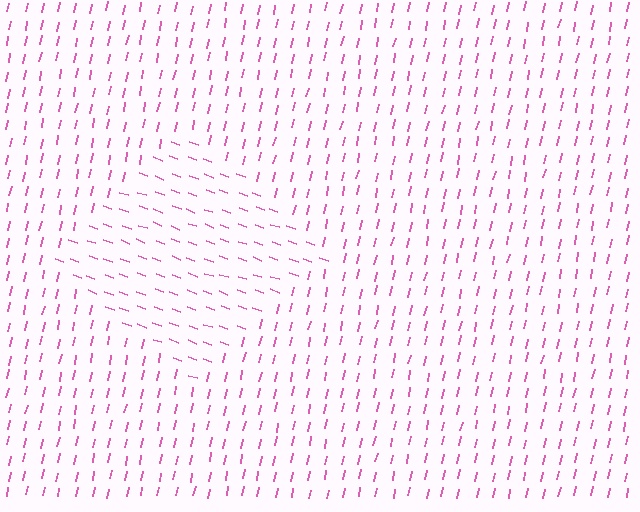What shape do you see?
I see a diamond.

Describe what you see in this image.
The image is filled with small pink line segments. A diamond region in the image has lines oriented differently from the surrounding lines, creating a visible texture boundary.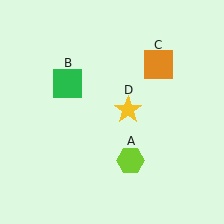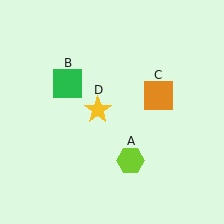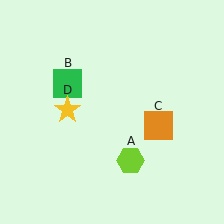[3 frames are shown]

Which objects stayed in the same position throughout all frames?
Lime hexagon (object A) and green square (object B) remained stationary.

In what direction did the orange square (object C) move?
The orange square (object C) moved down.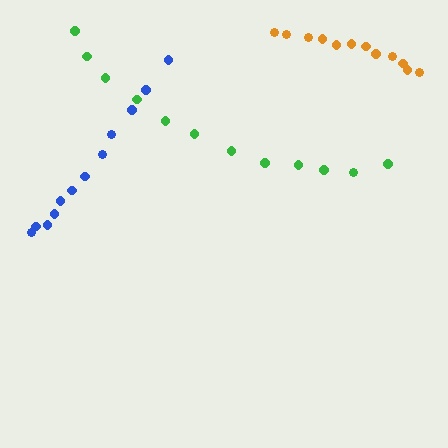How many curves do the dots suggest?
There are 3 distinct paths.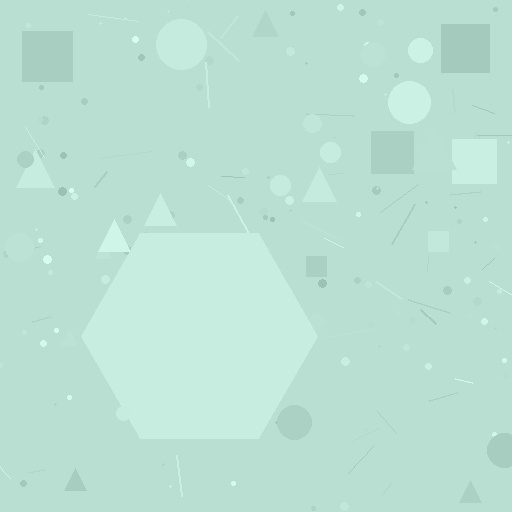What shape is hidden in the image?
A hexagon is hidden in the image.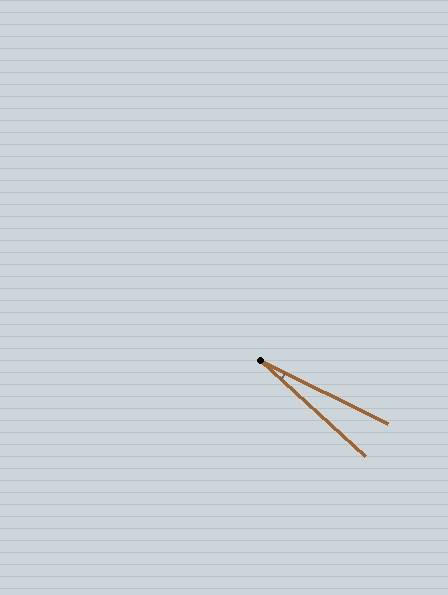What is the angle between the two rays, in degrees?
Approximately 16 degrees.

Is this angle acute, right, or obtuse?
It is acute.